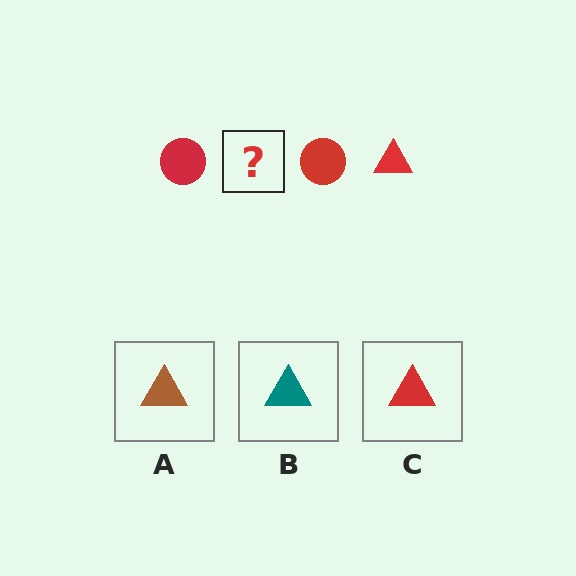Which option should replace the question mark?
Option C.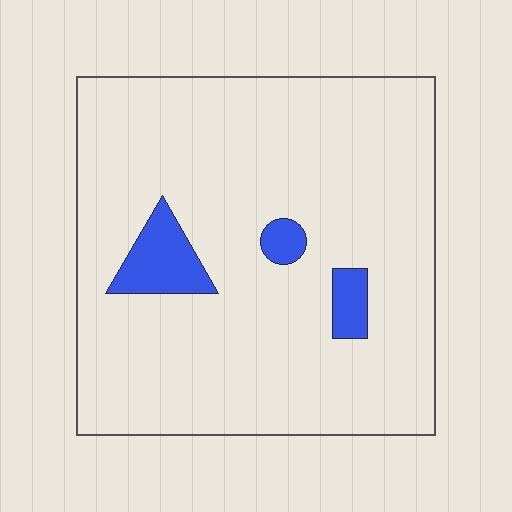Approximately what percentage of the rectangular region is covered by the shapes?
Approximately 10%.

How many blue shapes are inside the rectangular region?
3.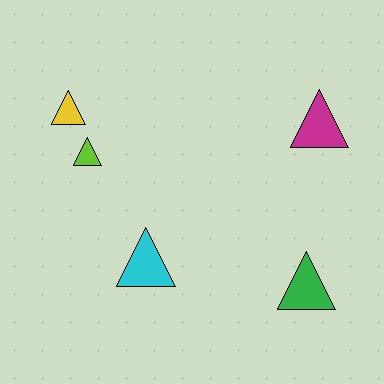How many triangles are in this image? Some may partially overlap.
There are 5 triangles.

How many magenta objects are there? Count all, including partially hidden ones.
There is 1 magenta object.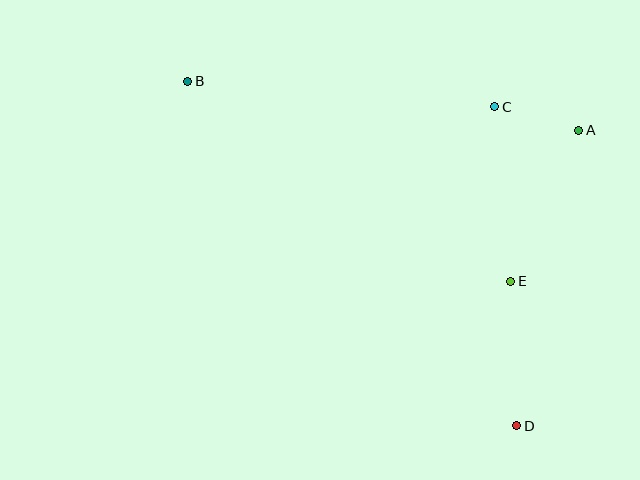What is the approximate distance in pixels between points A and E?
The distance between A and E is approximately 166 pixels.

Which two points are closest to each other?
Points A and C are closest to each other.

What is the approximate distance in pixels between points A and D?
The distance between A and D is approximately 302 pixels.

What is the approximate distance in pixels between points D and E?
The distance between D and E is approximately 144 pixels.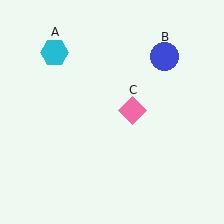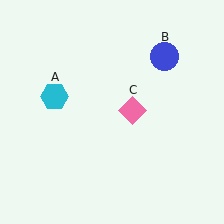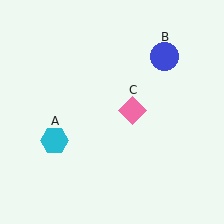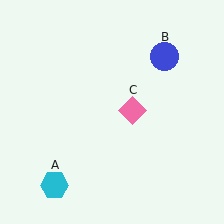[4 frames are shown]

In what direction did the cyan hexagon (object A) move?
The cyan hexagon (object A) moved down.